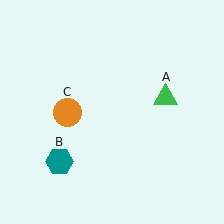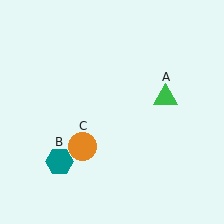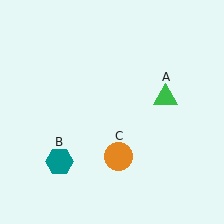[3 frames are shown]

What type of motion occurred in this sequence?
The orange circle (object C) rotated counterclockwise around the center of the scene.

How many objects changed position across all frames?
1 object changed position: orange circle (object C).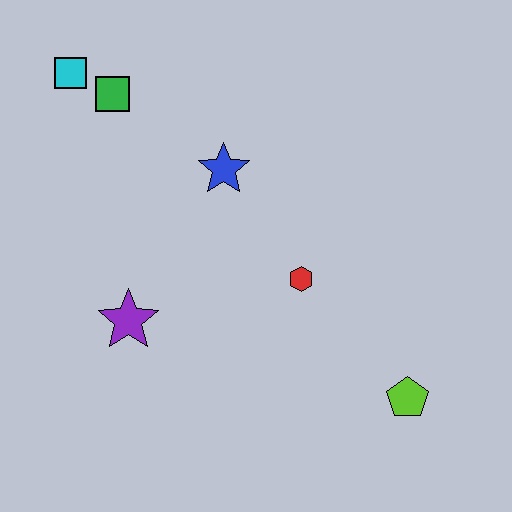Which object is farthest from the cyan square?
The lime pentagon is farthest from the cyan square.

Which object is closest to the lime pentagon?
The red hexagon is closest to the lime pentagon.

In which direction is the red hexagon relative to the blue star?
The red hexagon is below the blue star.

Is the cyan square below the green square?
No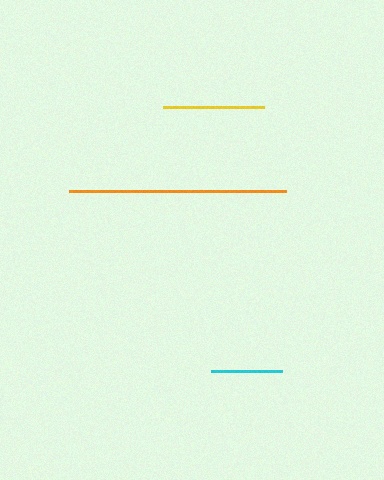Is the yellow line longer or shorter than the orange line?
The orange line is longer than the yellow line.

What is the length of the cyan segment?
The cyan segment is approximately 71 pixels long.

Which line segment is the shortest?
The cyan line is the shortest at approximately 71 pixels.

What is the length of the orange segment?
The orange segment is approximately 218 pixels long.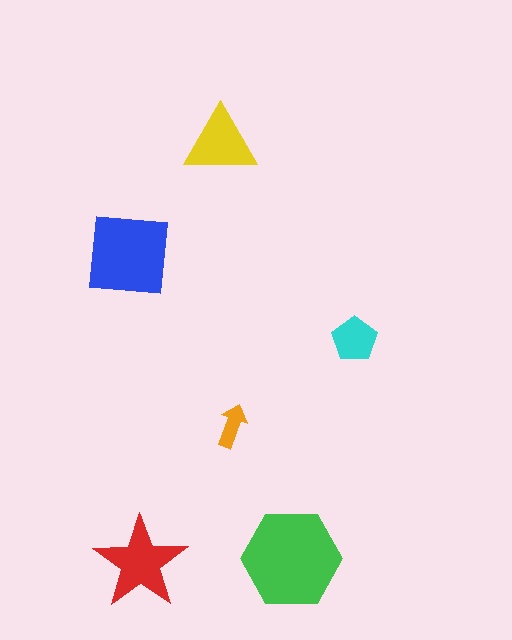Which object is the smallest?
The orange arrow.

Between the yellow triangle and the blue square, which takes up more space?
The blue square.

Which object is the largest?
The green hexagon.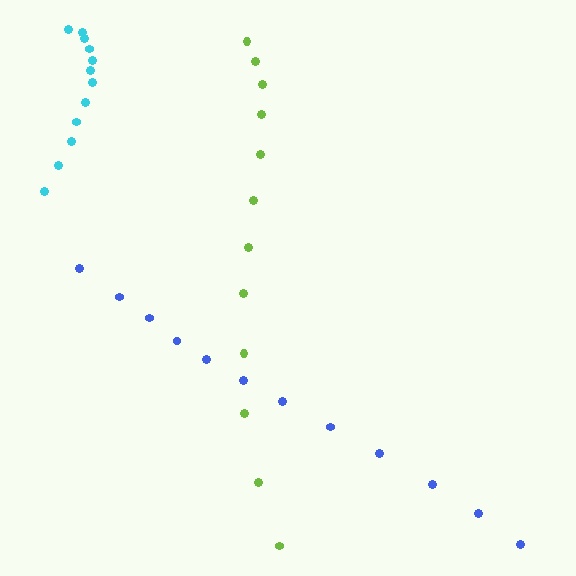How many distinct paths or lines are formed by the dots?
There are 3 distinct paths.